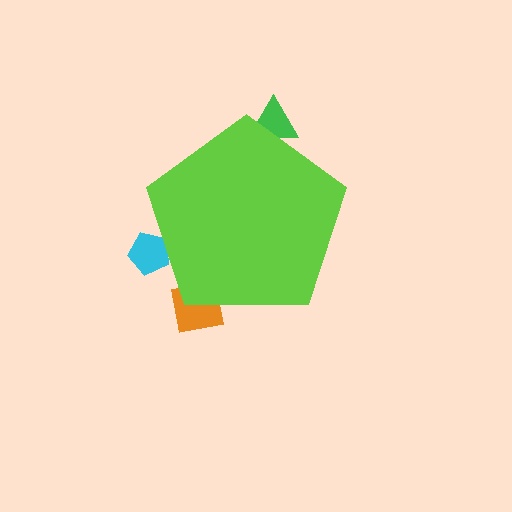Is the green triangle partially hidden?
Yes, the green triangle is partially hidden behind the lime pentagon.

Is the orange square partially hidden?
Yes, the orange square is partially hidden behind the lime pentagon.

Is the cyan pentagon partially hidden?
Yes, the cyan pentagon is partially hidden behind the lime pentagon.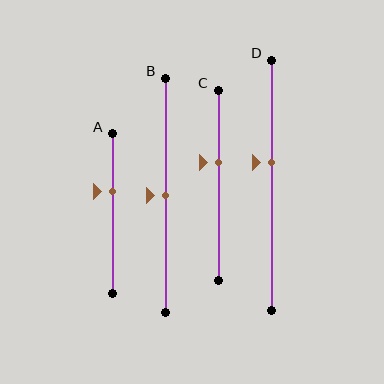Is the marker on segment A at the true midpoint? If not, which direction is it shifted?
No, the marker on segment A is shifted upward by about 14% of the segment length.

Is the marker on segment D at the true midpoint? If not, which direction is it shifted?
No, the marker on segment D is shifted upward by about 9% of the segment length.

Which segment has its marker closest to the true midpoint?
Segment B has its marker closest to the true midpoint.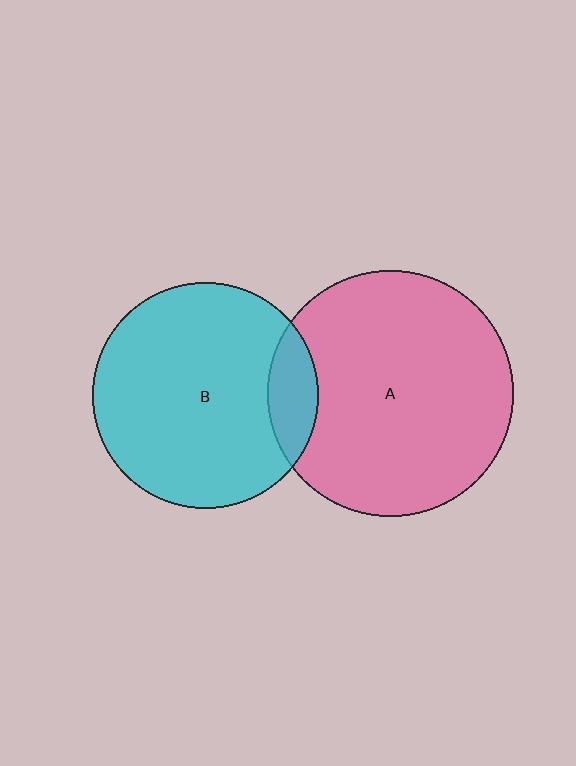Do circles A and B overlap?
Yes.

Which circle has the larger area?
Circle A (pink).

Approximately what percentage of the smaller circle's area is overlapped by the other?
Approximately 15%.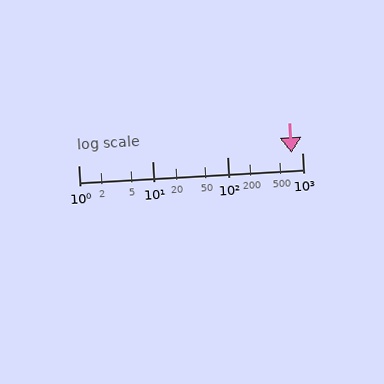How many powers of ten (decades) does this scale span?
The scale spans 3 decades, from 1 to 1000.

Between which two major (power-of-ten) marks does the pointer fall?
The pointer is between 100 and 1000.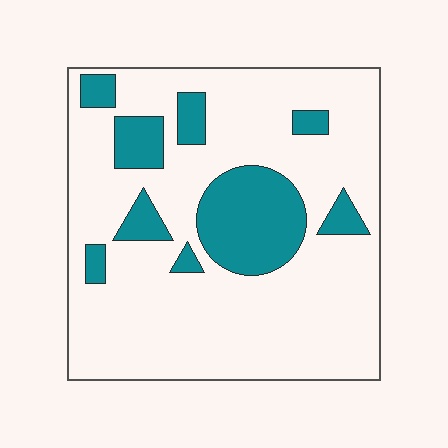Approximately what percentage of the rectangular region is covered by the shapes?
Approximately 20%.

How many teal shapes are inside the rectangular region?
9.